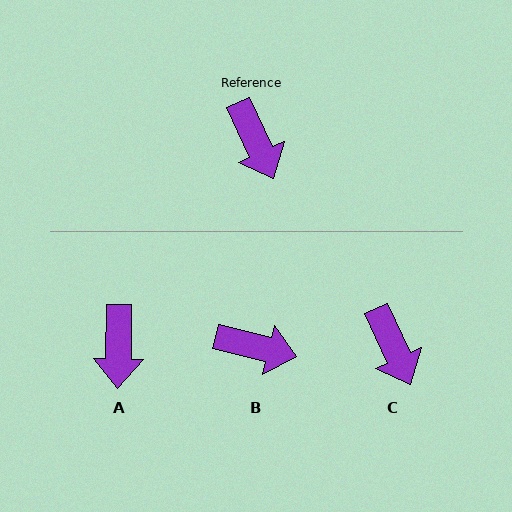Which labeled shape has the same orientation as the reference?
C.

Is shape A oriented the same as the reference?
No, it is off by about 26 degrees.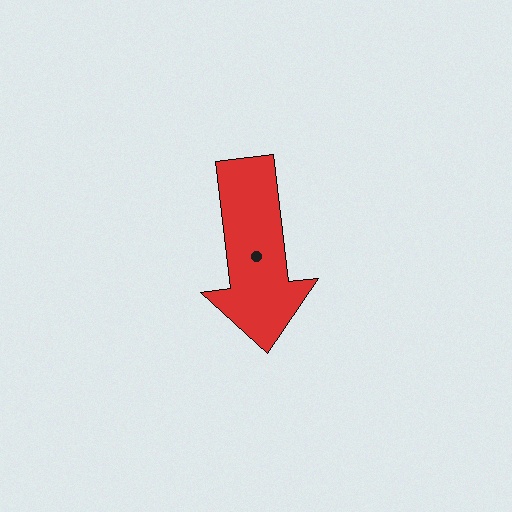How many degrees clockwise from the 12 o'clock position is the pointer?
Approximately 173 degrees.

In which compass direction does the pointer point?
South.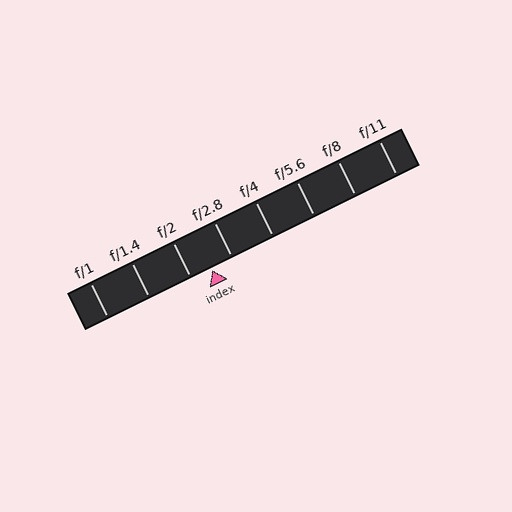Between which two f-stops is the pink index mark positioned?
The index mark is between f/2 and f/2.8.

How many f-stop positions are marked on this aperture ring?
There are 8 f-stop positions marked.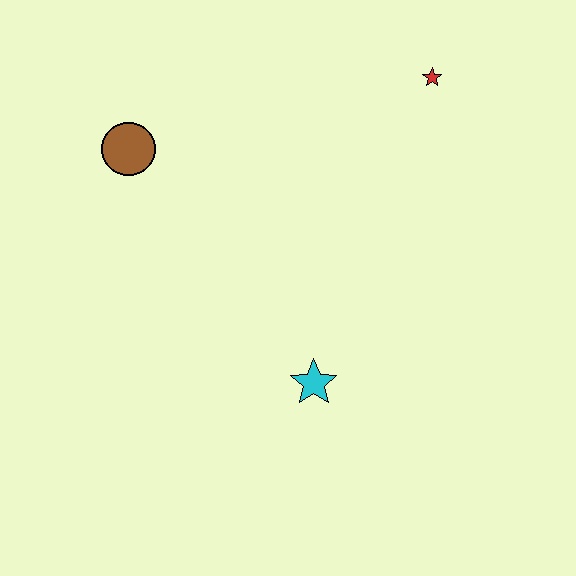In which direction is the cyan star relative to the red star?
The cyan star is below the red star.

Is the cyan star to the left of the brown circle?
No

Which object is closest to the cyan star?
The brown circle is closest to the cyan star.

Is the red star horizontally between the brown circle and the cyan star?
No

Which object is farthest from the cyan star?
The red star is farthest from the cyan star.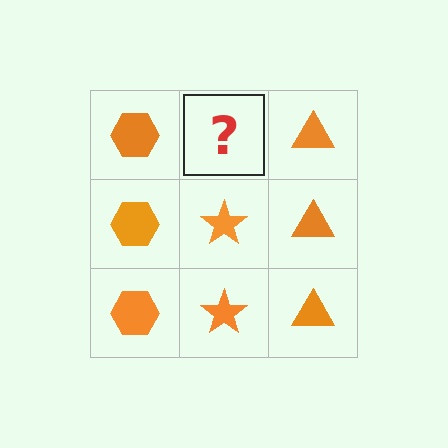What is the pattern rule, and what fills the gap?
The rule is that each column has a consistent shape. The gap should be filled with an orange star.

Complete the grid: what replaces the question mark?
The question mark should be replaced with an orange star.